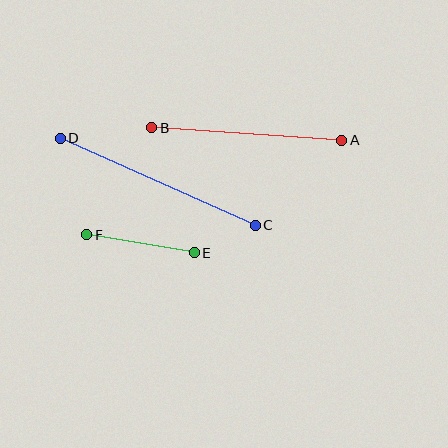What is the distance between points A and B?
The distance is approximately 190 pixels.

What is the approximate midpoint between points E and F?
The midpoint is at approximately (141, 244) pixels.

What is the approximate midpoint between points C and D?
The midpoint is at approximately (158, 182) pixels.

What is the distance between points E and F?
The distance is approximately 109 pixels.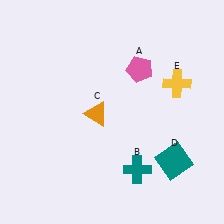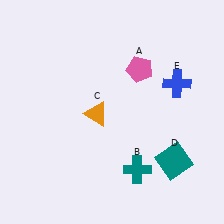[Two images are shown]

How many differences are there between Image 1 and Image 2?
There is 1 difference between the two images.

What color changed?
The cross (E) changed from yellow in Image 1 to blue in Image 2.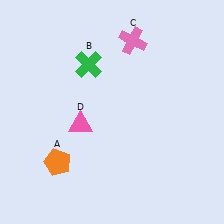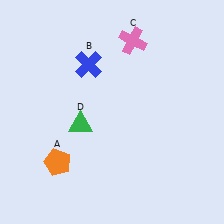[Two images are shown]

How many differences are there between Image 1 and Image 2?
There are 2 differences between the two images.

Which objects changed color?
B changed from green to blue. D changed from pink to green.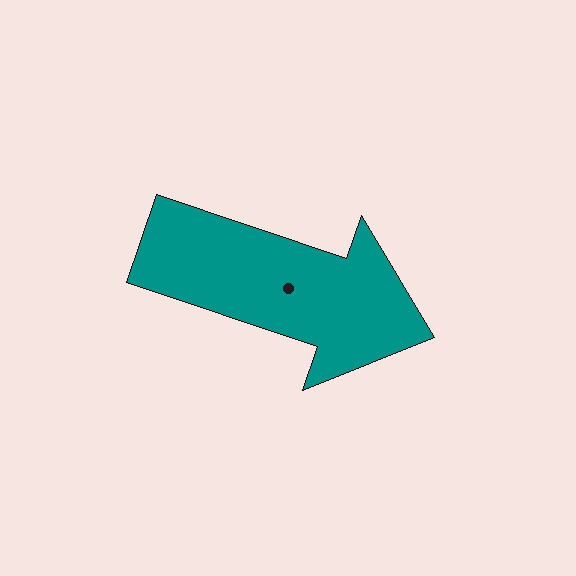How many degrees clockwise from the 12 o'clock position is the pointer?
Approximately 109 degrees.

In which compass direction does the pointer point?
East.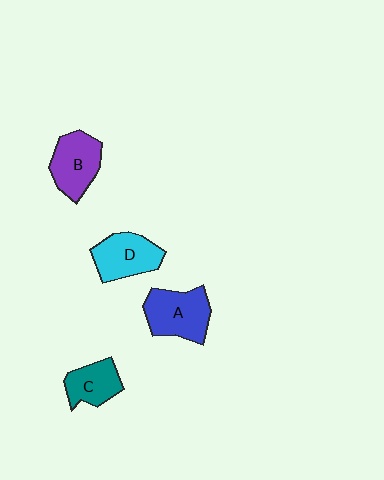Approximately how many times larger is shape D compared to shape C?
Approximately 1.3 times.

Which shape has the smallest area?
Shape C (teal).